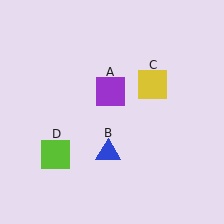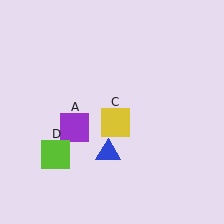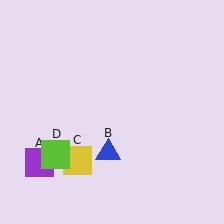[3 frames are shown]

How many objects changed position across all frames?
2 objects changed position: purple square (object A), yellow square (object C).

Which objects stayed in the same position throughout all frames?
Blue triangle (object B) and lime square (object D) remained stationary.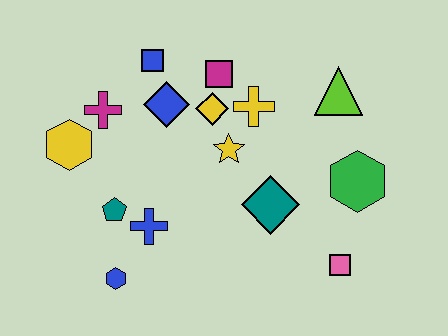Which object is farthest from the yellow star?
The blue hexagon is farthest from the yellow star.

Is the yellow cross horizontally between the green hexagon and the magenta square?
Yes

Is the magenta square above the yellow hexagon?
Yes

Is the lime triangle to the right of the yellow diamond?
Yes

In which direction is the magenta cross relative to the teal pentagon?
The magenta cross is above the teal pentagon.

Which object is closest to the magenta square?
The yellow diamond is closest to the magenta square.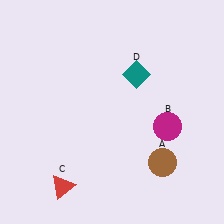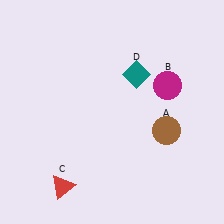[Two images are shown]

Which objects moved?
The objects that moved are: the brown circle (A), the magenta circle (B).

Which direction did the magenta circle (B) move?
The magenta circle (B) moved up.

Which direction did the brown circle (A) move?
The brown circle (A) moved up.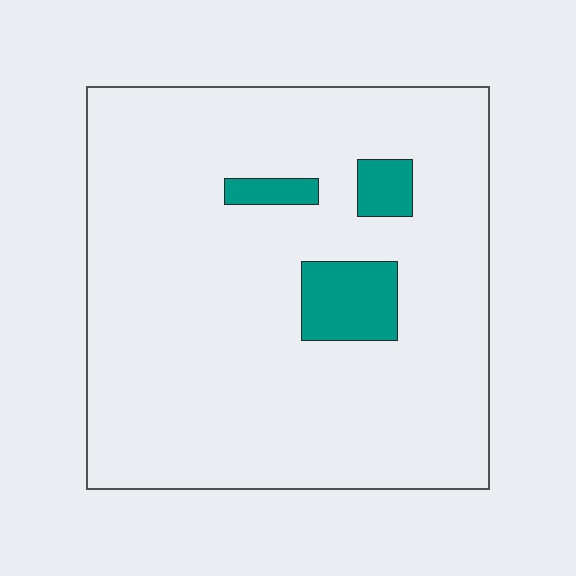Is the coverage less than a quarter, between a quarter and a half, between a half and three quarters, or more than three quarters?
Less than a quarter.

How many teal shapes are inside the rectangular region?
3.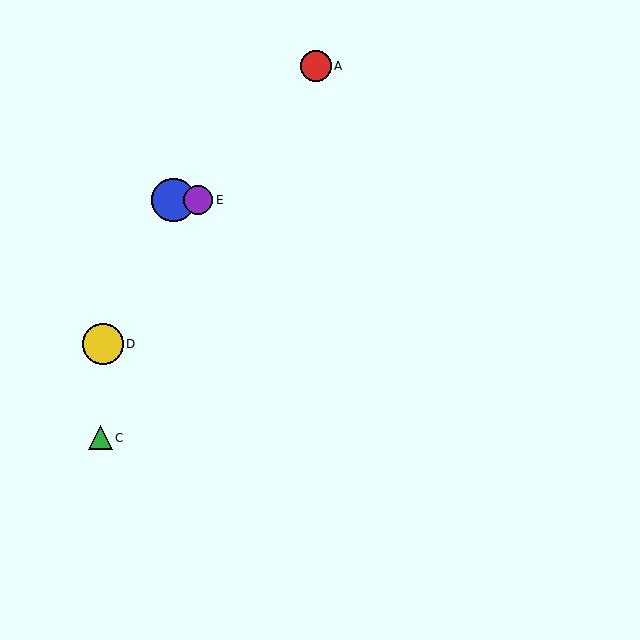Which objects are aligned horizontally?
Objects B, E are aligned horizontally.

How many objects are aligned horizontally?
2 objects (B, E) are aligned horizontally.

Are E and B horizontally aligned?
Yes, both are at y≈200.